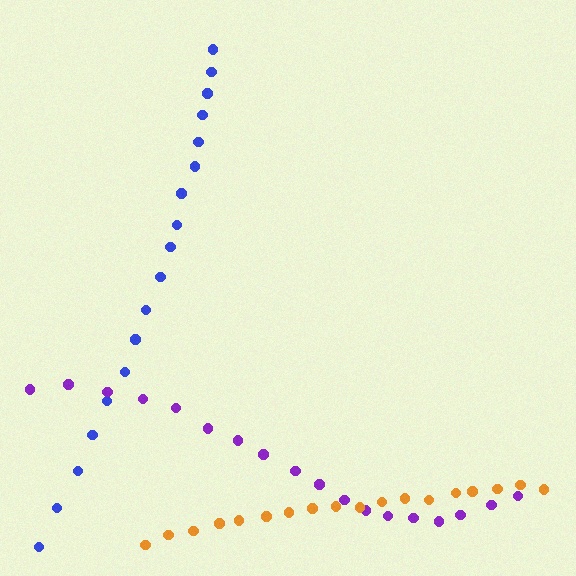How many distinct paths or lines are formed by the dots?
There are 3 distinct paths.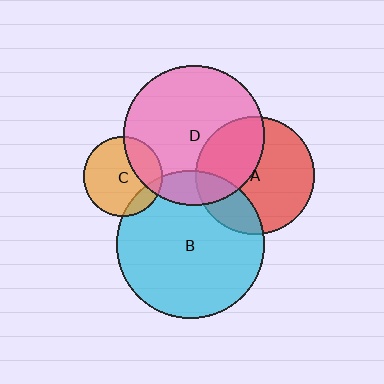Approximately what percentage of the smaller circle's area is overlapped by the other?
Approximately 15%.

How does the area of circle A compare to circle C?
Approximately 2.3 times.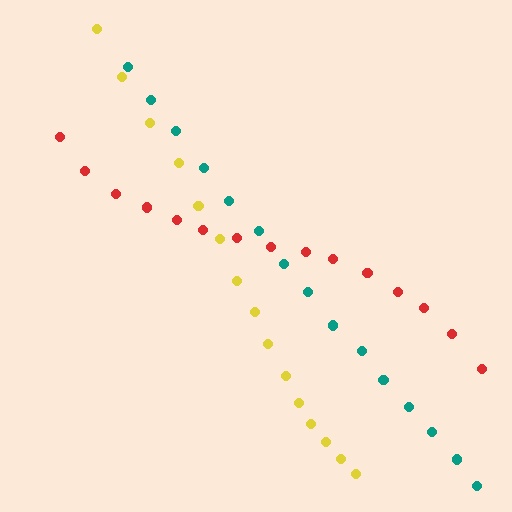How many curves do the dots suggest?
There are 3 distinct paths.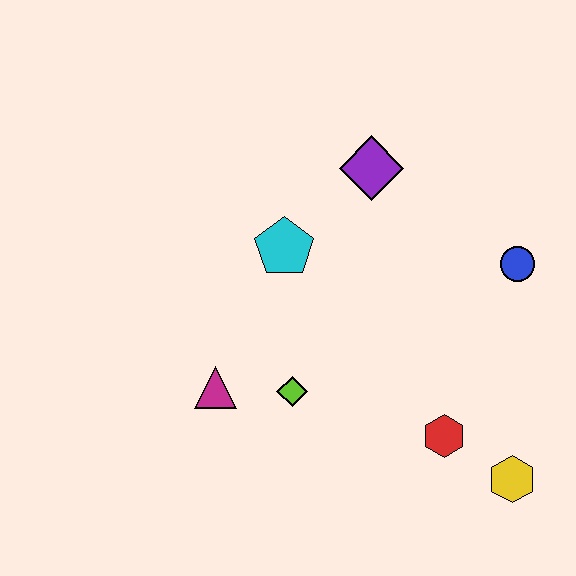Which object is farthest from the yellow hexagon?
The purple diamond is farthest from the yellow hexagon.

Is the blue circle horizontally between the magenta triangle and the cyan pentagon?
No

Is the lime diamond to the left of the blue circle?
Yes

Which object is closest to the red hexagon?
The yellow hexagon is closest to the red hexagon.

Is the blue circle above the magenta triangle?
Yes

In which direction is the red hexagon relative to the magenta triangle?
The red hexagon is to the right of the magenta triangle.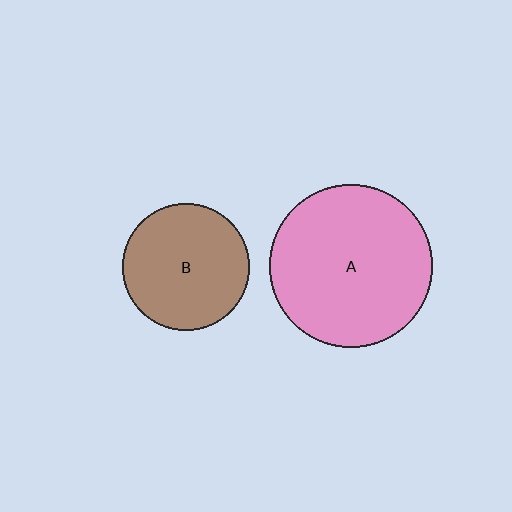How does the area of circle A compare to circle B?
Approximately 1.7 times.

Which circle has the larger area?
Circle A (pink).